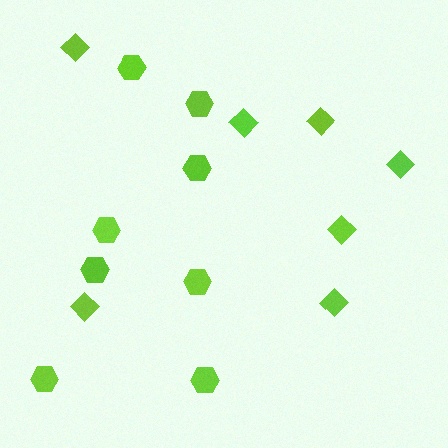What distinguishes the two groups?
There are 2 groups: one group of hexagons (8) and one group of diamonds (7).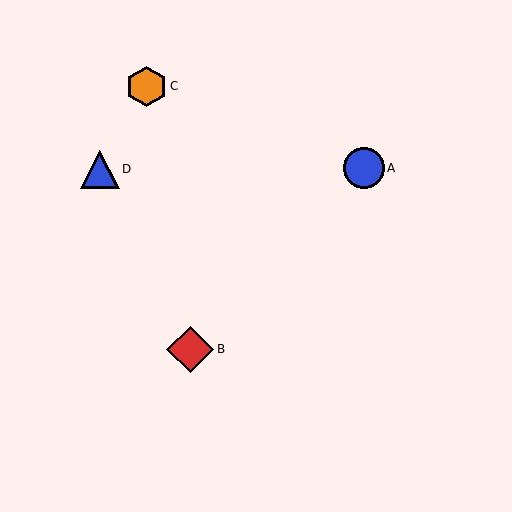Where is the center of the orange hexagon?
The center of the orange hexagon is at (147, 86).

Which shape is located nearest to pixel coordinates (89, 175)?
The blue triangle (labeled D) at (100, 169) is nearest to that location.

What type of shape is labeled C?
Shape C is an orange hexagon.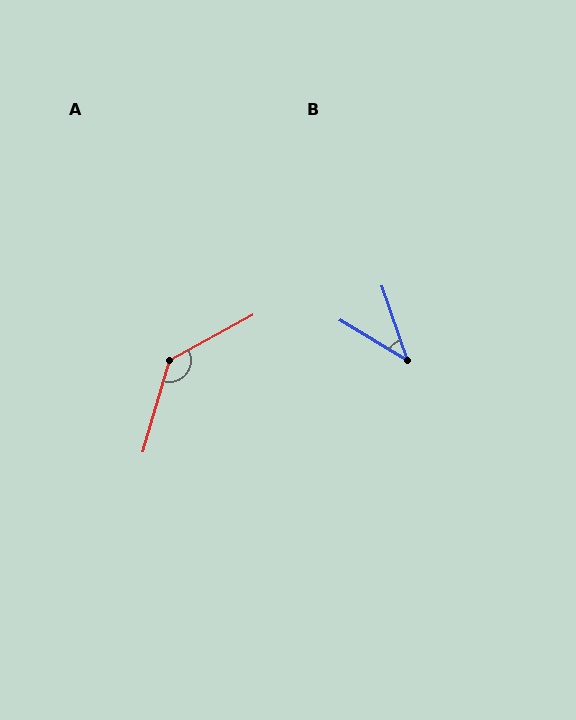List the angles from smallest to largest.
B (40°), A (135°).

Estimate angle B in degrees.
Approximately 40 degrees.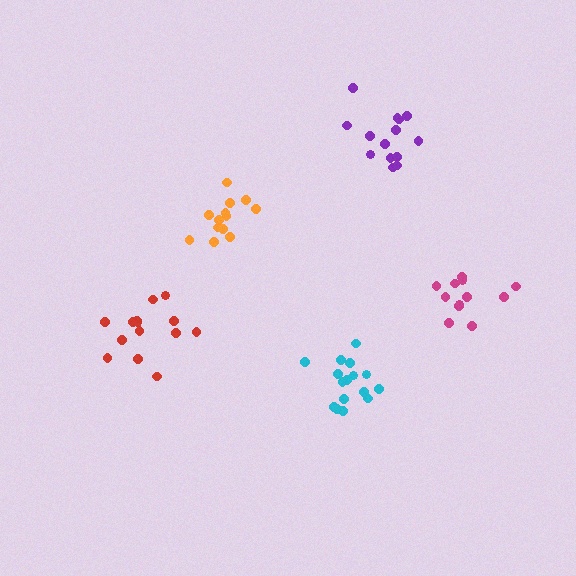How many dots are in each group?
Group 1: 14 dots, Group 2: 13 dots, Group 3: 12 dots, Group 4: 16 dots, Group 5: 14 dots (69 total).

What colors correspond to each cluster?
The clusters are colored: red, orange, magenta, cyan, purple.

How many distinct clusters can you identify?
There are 5 distinct clusters.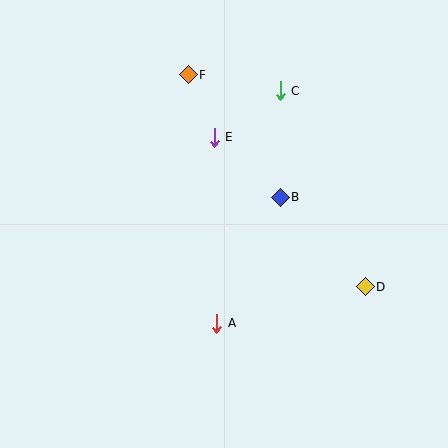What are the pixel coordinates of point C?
Point C is at (280, 91).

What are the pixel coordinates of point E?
Point E is at (214, 137).